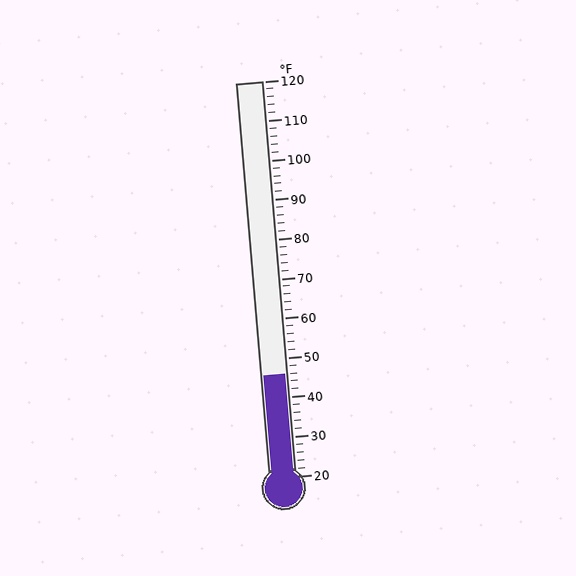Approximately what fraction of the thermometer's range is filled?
The thermometer is filled to approximately 25% of its range.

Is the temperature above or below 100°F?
The temperature is below 100°F.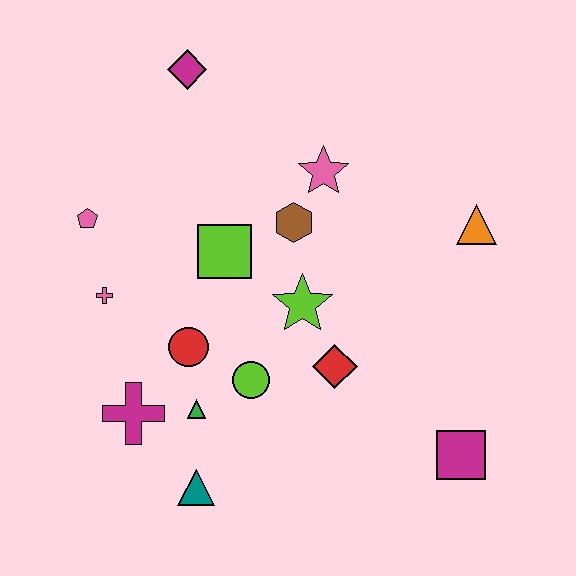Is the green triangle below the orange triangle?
Yes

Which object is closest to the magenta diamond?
The pink star is closest to the magenta diamond.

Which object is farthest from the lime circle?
The magenta diamond is farthest from the lime circle.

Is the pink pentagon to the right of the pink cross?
No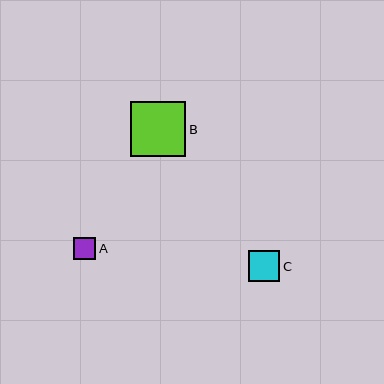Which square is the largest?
Square B is the largest with a size of approximately 55 pixels.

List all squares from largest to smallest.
From largest to smallest: B, C, A.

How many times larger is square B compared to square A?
Square B is approximately 2.5 times the size of square A.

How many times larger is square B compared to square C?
Square B is approximately 1.8 times the size of square C.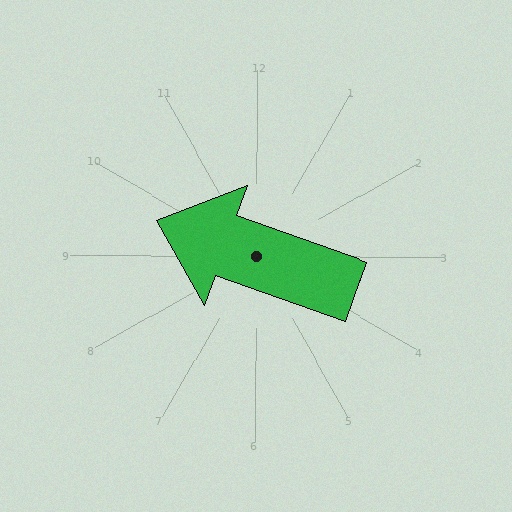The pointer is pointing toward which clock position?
Roughly 10 o'clock.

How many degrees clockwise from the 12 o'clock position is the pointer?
Approximately 289 degrees.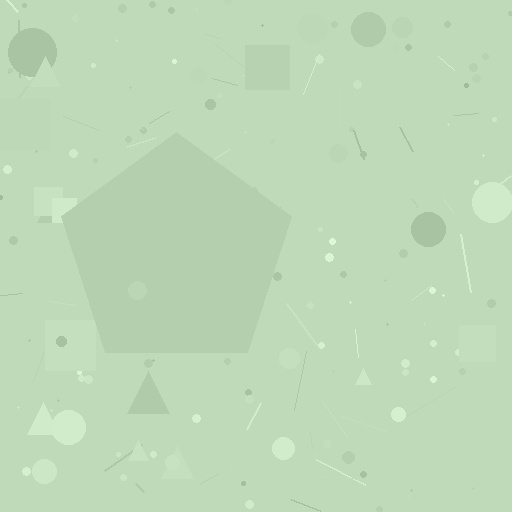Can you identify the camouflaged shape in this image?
The camouflaged shape is a pentagon.